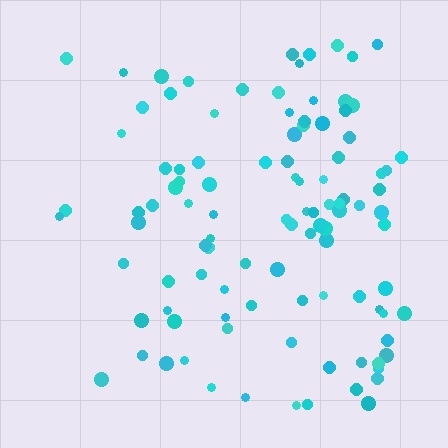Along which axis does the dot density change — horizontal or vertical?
Horizontal.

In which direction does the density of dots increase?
From left to right, with the right side densest.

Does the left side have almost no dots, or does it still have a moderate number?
Still a moderate number, just noticeably fewer than the right.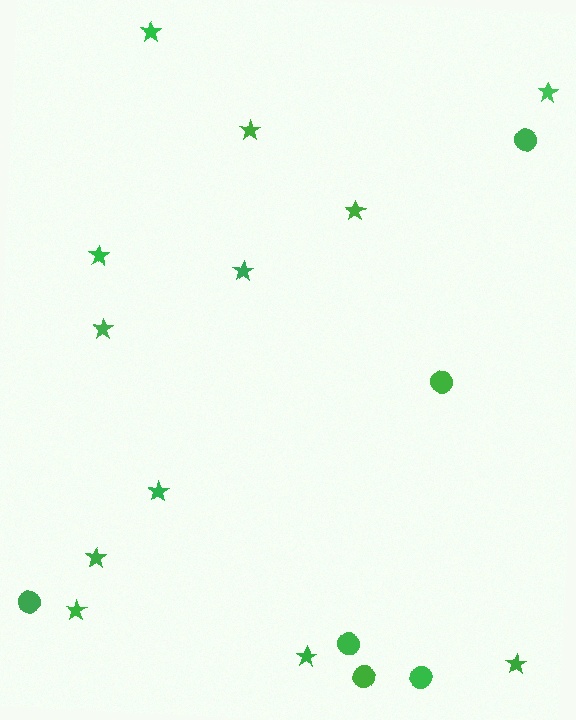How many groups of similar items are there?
There are 2 groups: one group of stars (12) and one group of circles (6).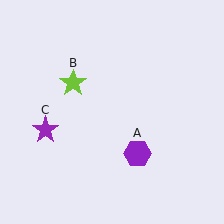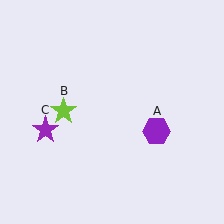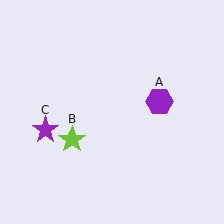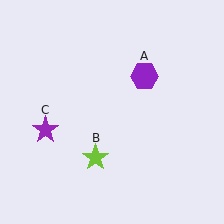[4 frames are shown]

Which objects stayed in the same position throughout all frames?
Purple star (object C) remained stationary.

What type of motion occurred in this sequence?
The purple hexagon (object A), lime star (object B) rotated counterclockwise around the center of the scene.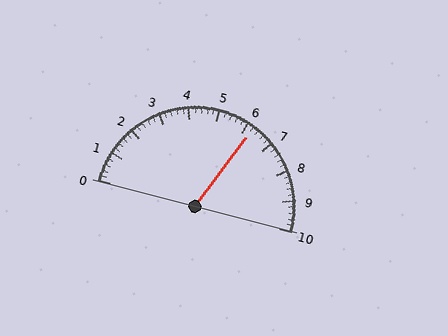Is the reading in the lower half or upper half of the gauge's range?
The reading is in the upper half of the range (0 to 10).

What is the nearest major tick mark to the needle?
The nearest major tick mark is 6.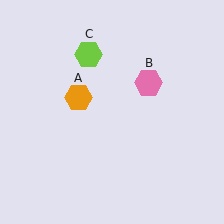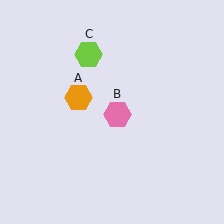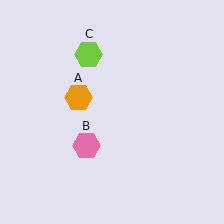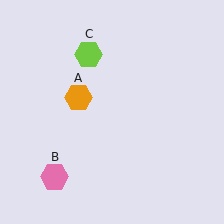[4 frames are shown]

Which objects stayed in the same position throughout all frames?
Orange hexagon (object A) and lime hexagon (object C) remained stationary.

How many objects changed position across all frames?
1 object changed position: pink hexagon (object B).